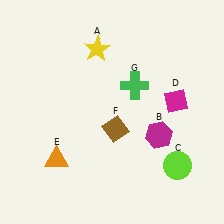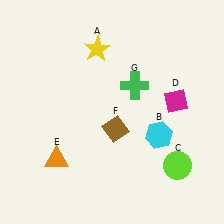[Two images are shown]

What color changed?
The hexagon (B) changed from magenta in Image 1 to cyan in Image 2.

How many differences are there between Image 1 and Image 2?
There is 1 difference between the two images.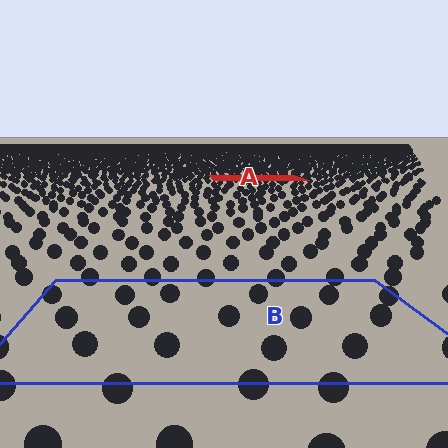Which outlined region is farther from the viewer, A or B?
Region A is farther from the viewer — the texture elements inside it appear smaller and more densely packed.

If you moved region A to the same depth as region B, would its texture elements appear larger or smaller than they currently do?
They would appear larger. At a closer depth, the same texture elements are projected at a bigger on-screen size.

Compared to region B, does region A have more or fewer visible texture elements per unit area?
Region A has more texture elements per unit area — they are packed more densely because it is farther away.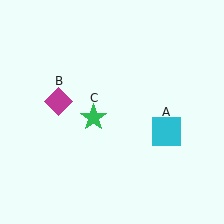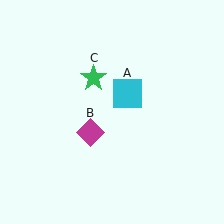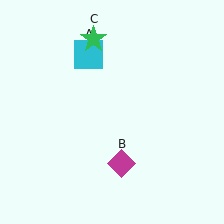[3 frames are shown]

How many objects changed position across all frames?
3 objects changed position: cyan square (object A), magenta diamond (object B), green star (object C).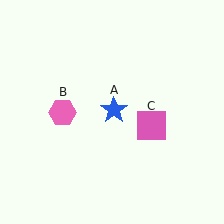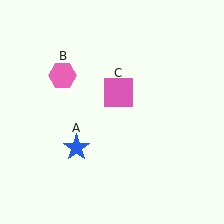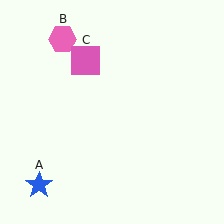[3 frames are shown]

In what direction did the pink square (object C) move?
The pink square (object C) moved up and to the left.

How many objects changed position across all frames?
3 objects changed position: blue star (object A), pink hexagon (object B), pink square (object C).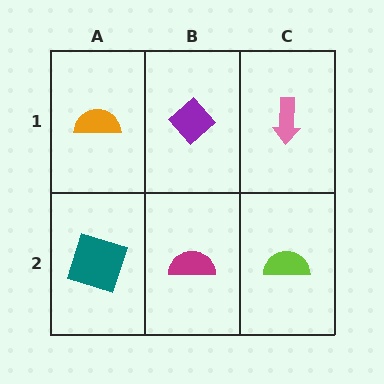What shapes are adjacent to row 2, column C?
A pink arrow (row 1, column C), a magenta semicircle (row 2, column B).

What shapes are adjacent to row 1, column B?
A magenta semicircle (row 2, column B), an orange semicircle (row 1, column A), a pink arrow (row 1, column C).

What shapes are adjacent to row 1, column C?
A lime semicircle (row 2, column C), a purple diamond (row 1, column B).